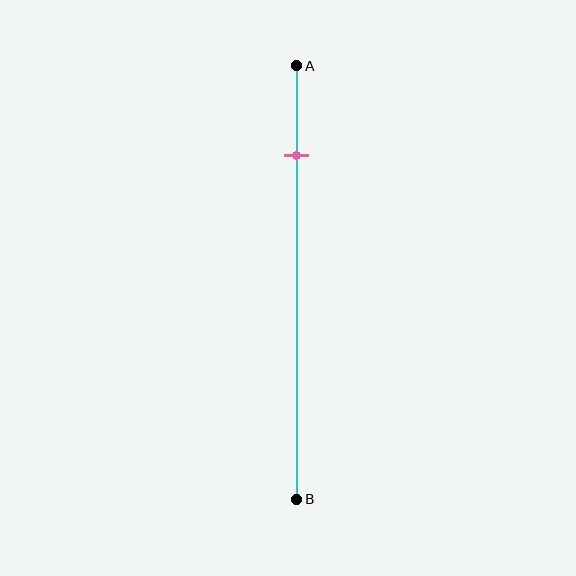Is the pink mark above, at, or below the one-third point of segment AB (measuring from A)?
The pink mark is above the one-third point of segment AB.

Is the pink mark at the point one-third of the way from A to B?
No, the mark is at about 20% from A, not at the 33% one-third point.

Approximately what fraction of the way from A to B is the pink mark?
The pink mark is approximately 20% of the way from A to B.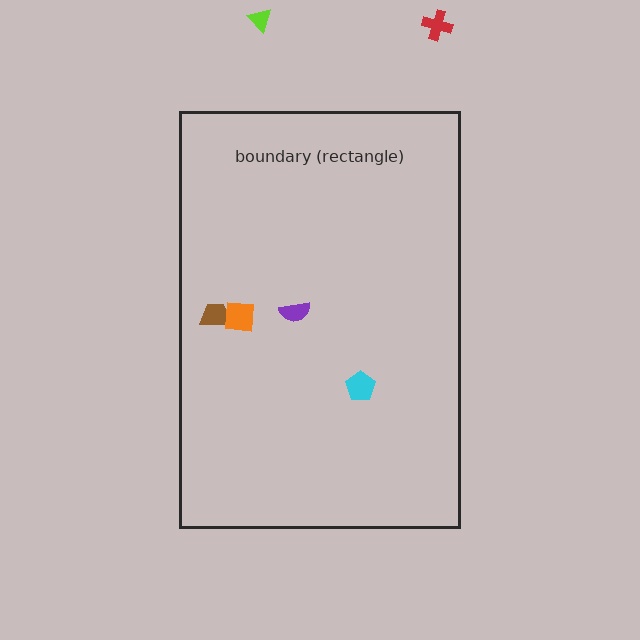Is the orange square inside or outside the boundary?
Inside.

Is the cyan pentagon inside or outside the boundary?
Inside.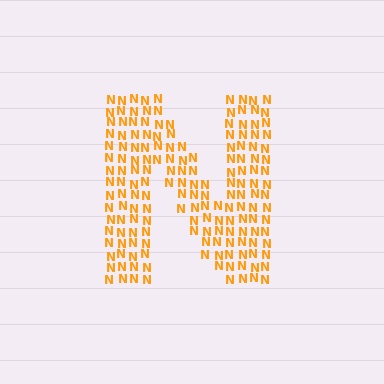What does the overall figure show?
The overall figure shows the letter N.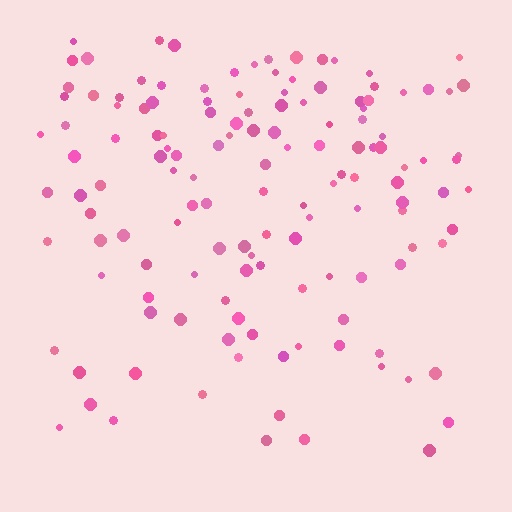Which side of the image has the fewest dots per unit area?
The bottom.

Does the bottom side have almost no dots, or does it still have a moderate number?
Still a moderate number, just noticeably fewer than the top.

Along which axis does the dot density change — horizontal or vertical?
Vertical.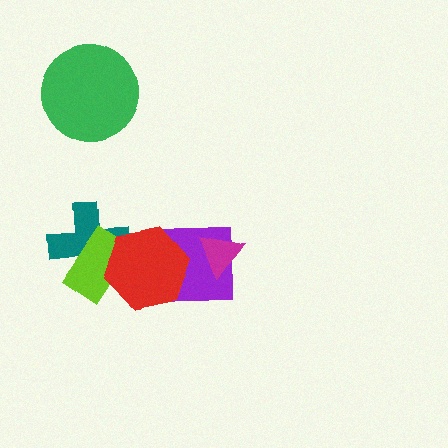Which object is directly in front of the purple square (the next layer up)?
The red hexagon is directly in front of the purple square.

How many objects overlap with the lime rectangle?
2 objects overlap with the lime rectangle.